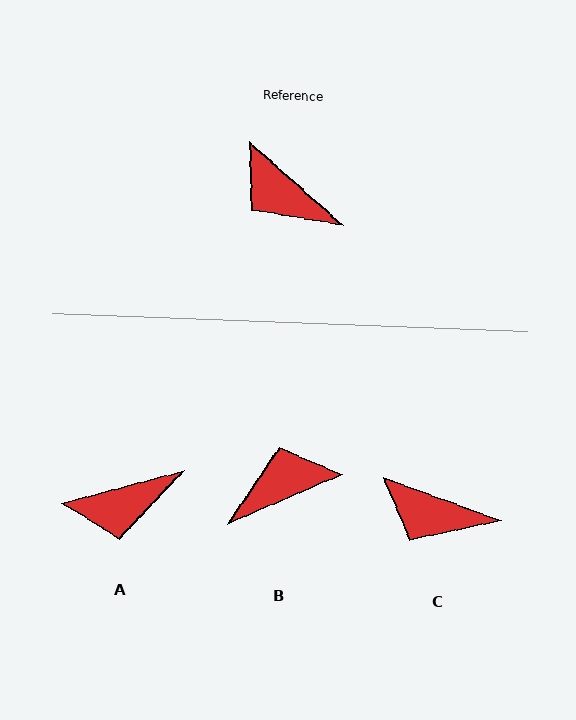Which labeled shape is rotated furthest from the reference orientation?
B, about 115 degrees away.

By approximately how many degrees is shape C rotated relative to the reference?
Approximately 21 degrees counter-clockwise.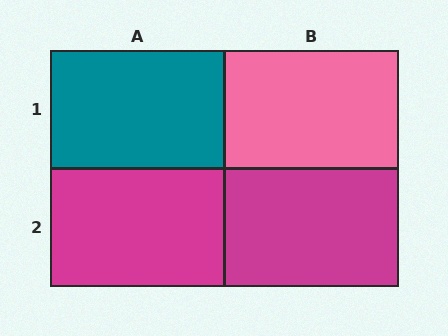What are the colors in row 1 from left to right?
Teal, pink.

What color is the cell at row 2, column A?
Magenta.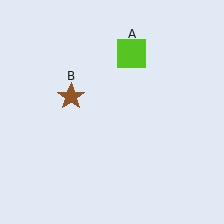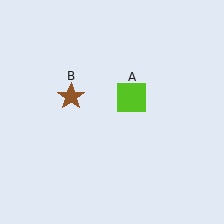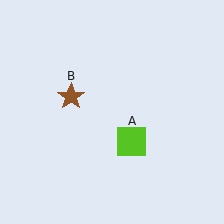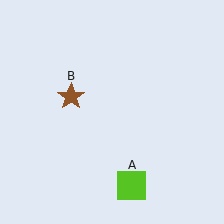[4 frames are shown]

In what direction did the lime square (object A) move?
The lime square (object A) moved down.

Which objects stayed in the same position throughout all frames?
Brown star (object B) remained stationary.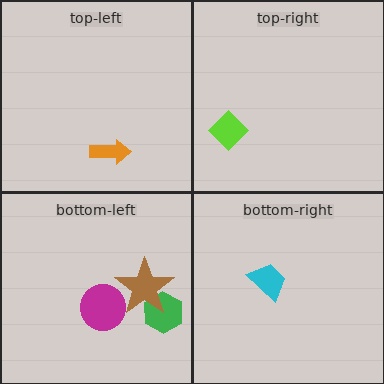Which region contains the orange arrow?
The top-left region.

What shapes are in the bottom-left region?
The green hexagon, the magenta circle, the brown star.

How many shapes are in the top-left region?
1.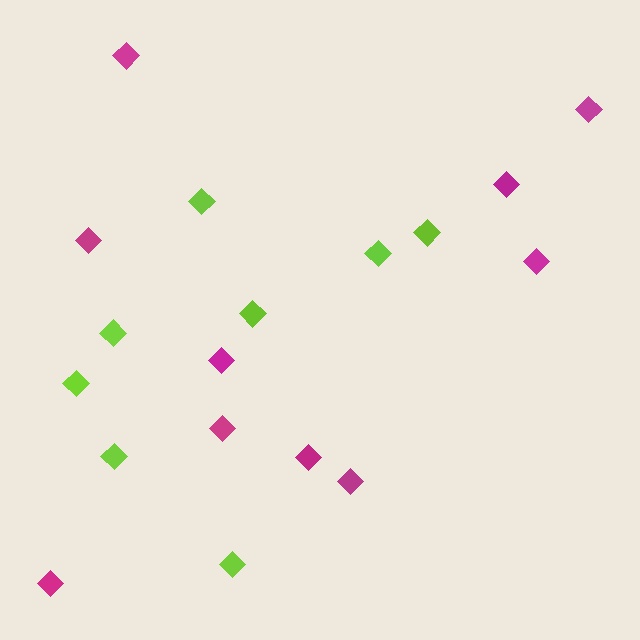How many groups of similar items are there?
There are 2 groups: one group of magenta diamonds (10) and one group of lime diamonds (8).